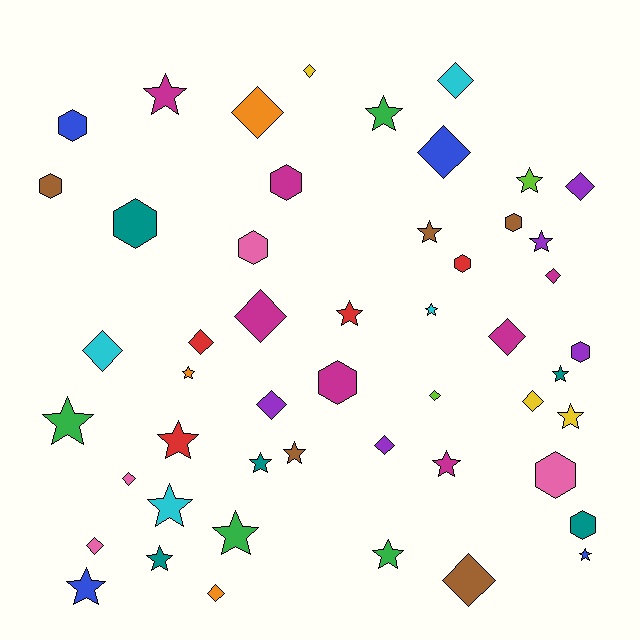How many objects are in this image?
There are 50 objects.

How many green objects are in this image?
There are 4 green objects.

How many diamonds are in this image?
There are 18 diamonds.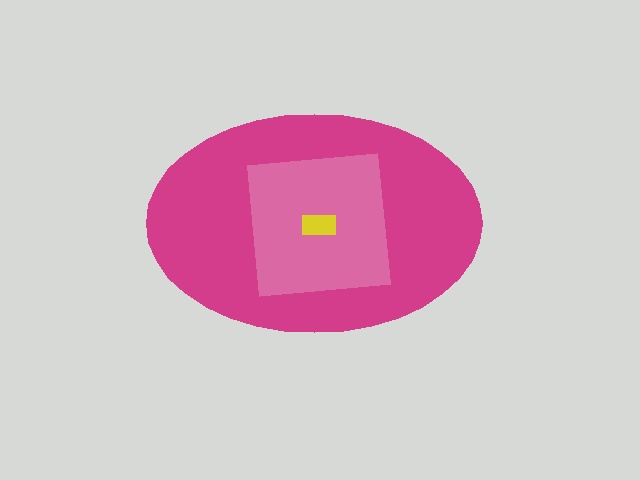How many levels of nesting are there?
3.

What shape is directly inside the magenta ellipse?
The pink square.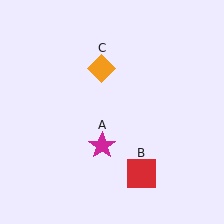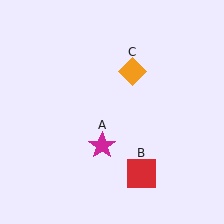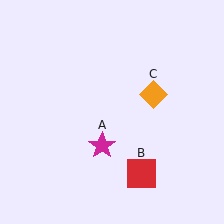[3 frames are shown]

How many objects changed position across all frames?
1 object changed position: orange diamond (object C).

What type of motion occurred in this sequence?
The orange diamond (object C) rotated clockwise around the center of the scene.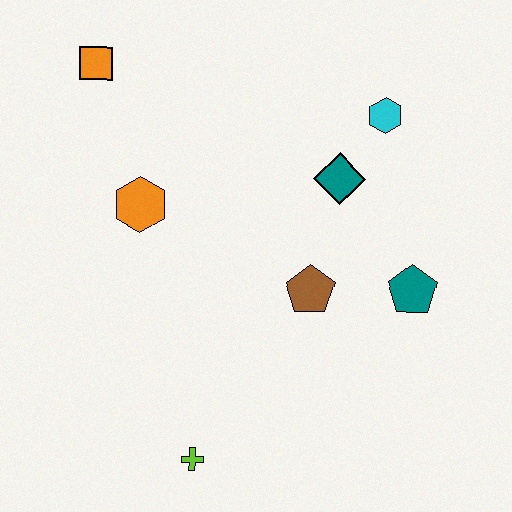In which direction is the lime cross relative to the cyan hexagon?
The lime cross is below the cyan hexagon.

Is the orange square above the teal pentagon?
Yes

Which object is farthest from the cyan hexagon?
The lime cross is farthest from the cyan hexagon.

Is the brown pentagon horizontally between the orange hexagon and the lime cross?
No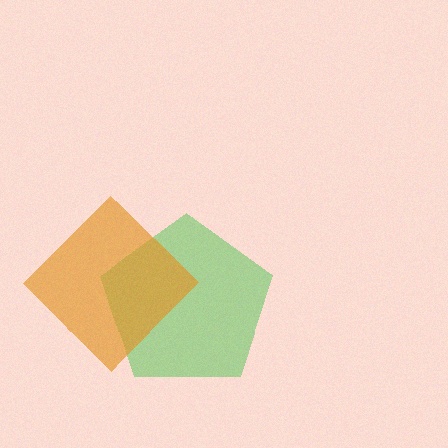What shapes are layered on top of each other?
The layered shapes are: a green pentagon, an orange diamond.